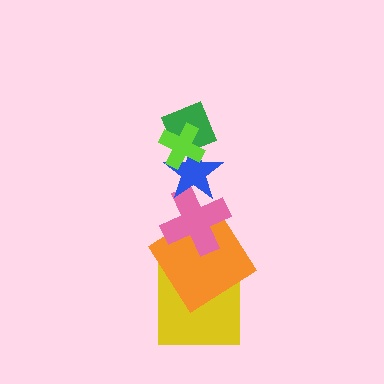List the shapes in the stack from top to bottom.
From top to bottom: the lime cross, the green diamond, the blue star, the pink cross, the orange diamond, the yellow square.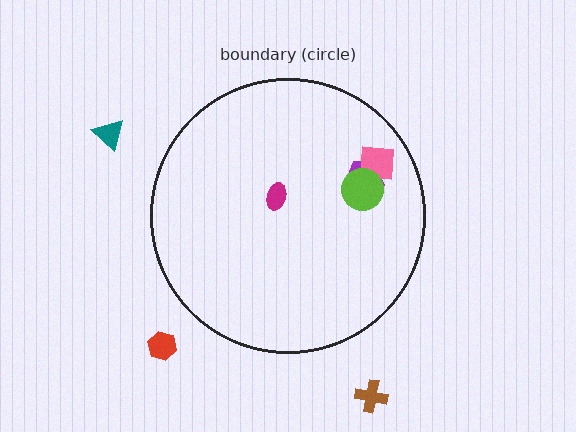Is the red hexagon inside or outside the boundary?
Outside.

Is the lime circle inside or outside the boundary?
Inside.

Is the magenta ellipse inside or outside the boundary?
Inside.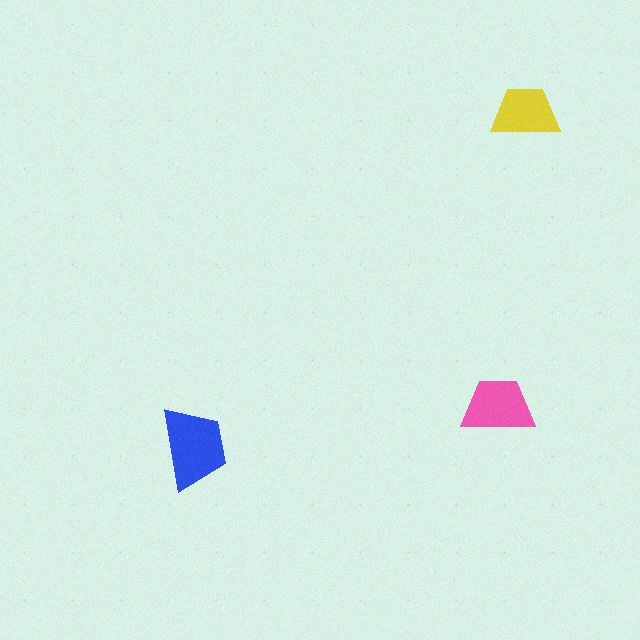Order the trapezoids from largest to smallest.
the blue one, the pink one, the yellow one.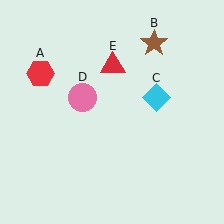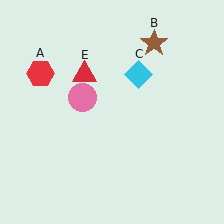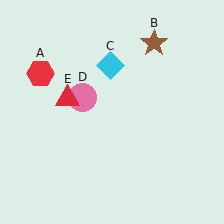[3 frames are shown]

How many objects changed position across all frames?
2 objects changed position: cyan diamond (object C), red triangle (object E).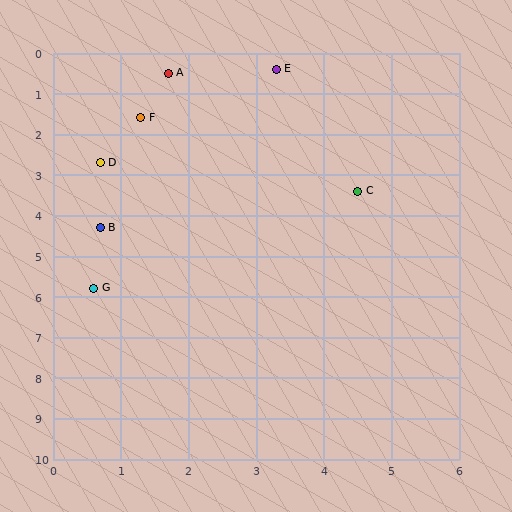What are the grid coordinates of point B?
Point B is at approximately (0.7, 4.3).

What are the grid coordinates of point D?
Point D is at approximately (0.7, 2.7).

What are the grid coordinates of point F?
Point F is at approximately (1.3, 1.6).